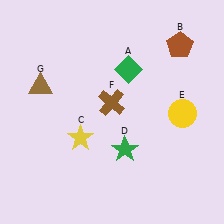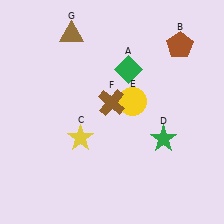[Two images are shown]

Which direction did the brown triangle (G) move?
The brown triangle (G) moved up.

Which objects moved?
The objects that moved are: the green star (D), the yellow circle (E), the brown triangle (G).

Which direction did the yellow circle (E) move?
The yellow circle (E) moved left.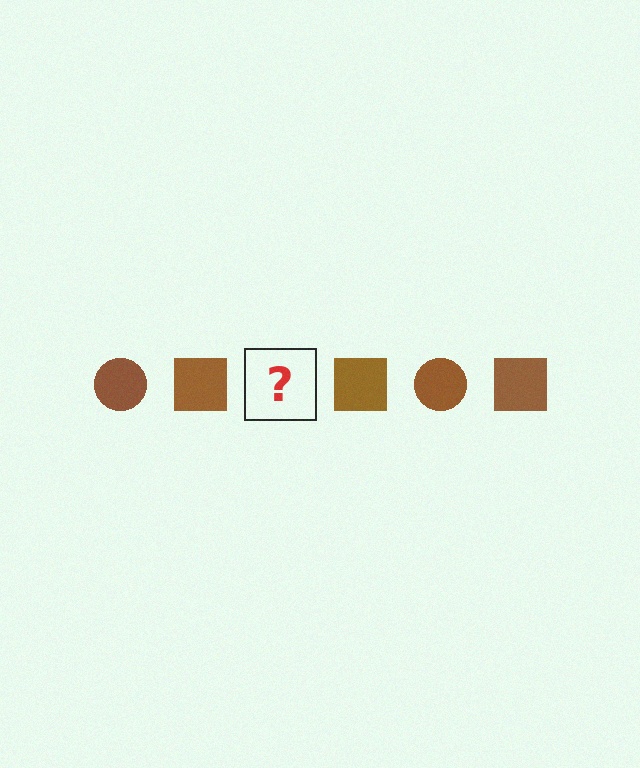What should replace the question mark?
The question mark should be replaced with a brown circle.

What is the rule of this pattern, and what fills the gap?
The rule is that the pattern cycles through circle, square shapes in brown. The gap should be filled with a brown circle.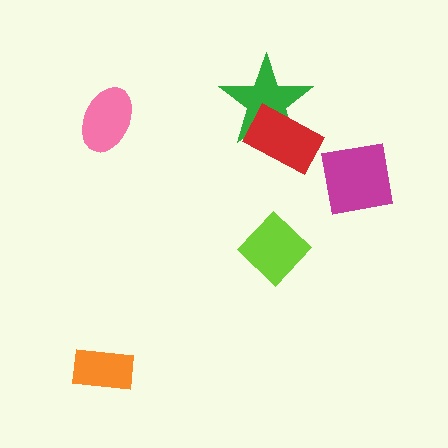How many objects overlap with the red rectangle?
1 object overlaps with the red rectangle.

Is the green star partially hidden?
Yes, it is partially covered by another shape.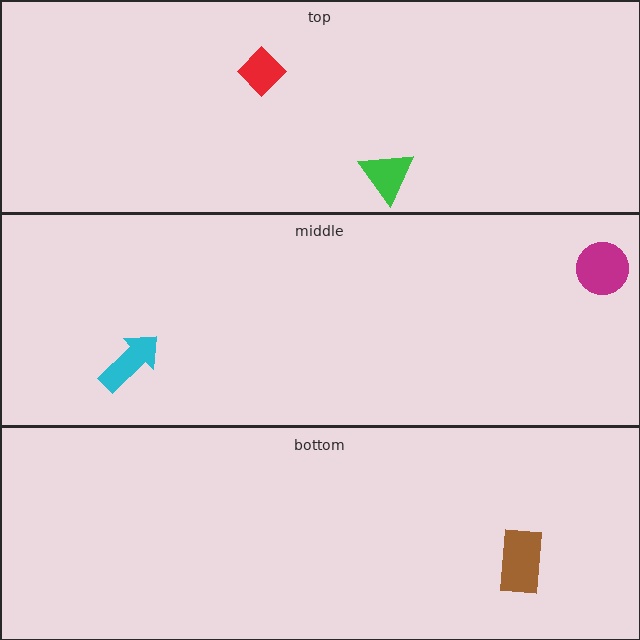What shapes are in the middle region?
The magenta circle, the cyan arrow.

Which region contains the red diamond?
The top region.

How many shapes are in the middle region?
2.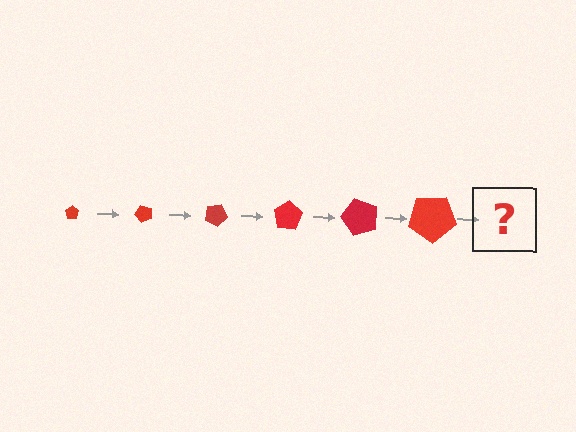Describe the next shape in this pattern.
It should be a pentagon, larger than the previous one and rotated 300 degrees from the start.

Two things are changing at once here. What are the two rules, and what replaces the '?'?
The two rules are that the pentagon grows larger each step and it rotates 50 degrees each step. The '?' should be a pentagon, larger than the previous one and rotated 300 degrees from the start.